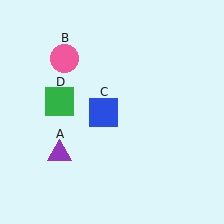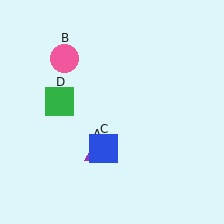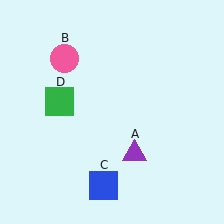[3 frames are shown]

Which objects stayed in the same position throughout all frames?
Pink circle (object B) and green square (object D) remained stationary.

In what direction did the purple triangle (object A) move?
The purple triangle (object A) moved right.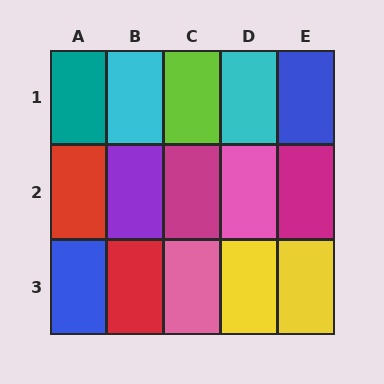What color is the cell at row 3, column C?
Pink.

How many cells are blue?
2 cells are blue.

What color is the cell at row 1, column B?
Cyan.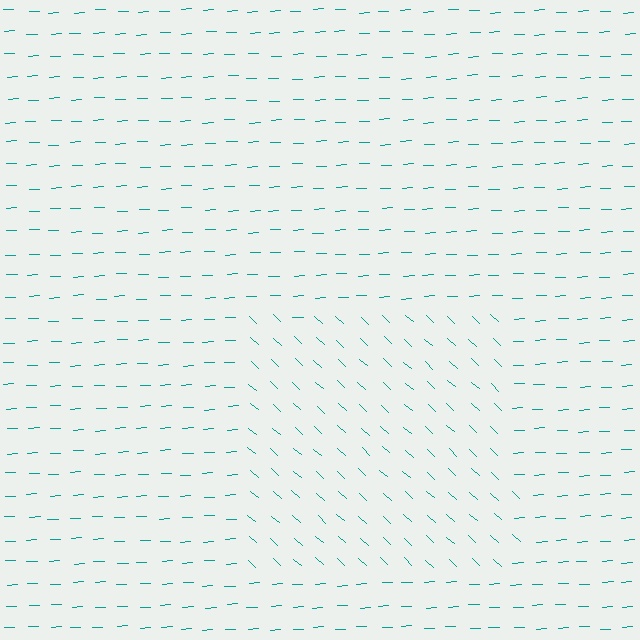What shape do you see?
I see a rectangle.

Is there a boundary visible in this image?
Yes, there is a texture boundary formed by a change in line orientation.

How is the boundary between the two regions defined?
The boundary is defined purely by a change in line orientation (approximately 45 degrees difference). All lines are the same color and thickness.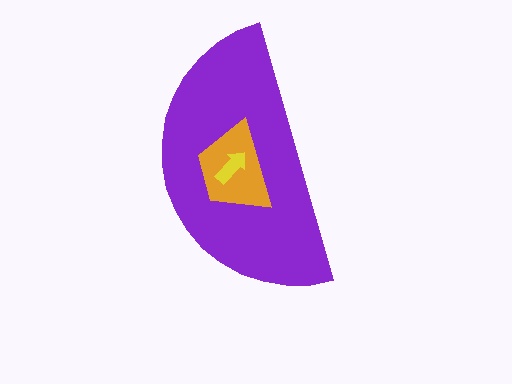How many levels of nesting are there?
3.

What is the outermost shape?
The purple semicircle.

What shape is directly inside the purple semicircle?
The orange trapezoid.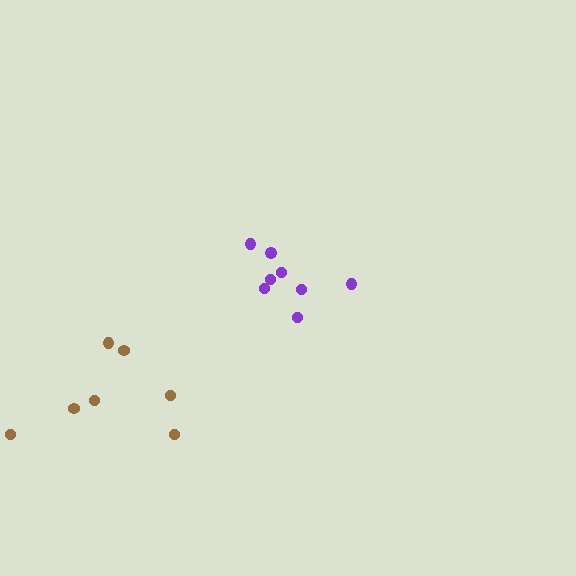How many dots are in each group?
Group 1: 7 dots, Group 2: 8 dots (15 total).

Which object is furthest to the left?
The brown cluster is leftmost.